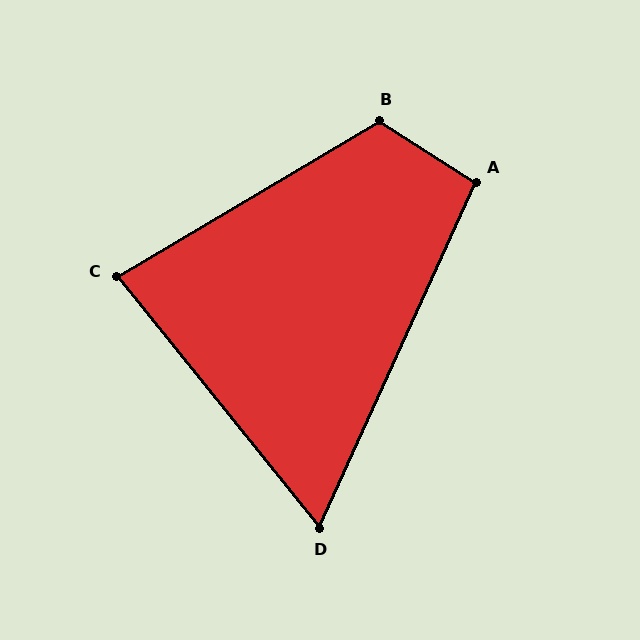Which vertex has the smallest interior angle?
D, at approximately 63 degrees.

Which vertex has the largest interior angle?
B, at approximately 117 degrees.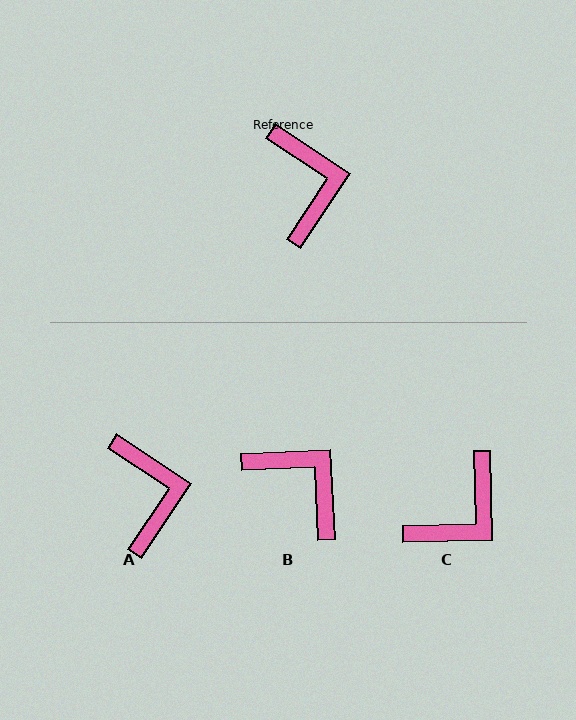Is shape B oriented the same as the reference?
No, it is off by about 36 degrees.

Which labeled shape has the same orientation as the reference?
A.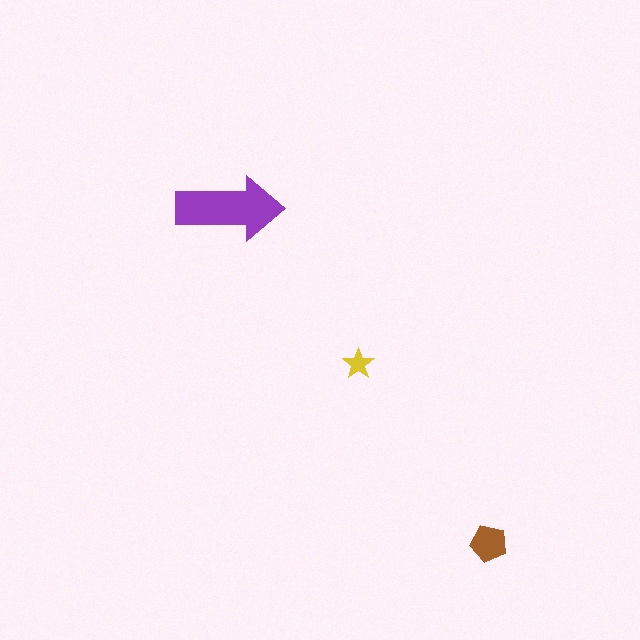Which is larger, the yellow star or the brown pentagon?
The brown pentagon.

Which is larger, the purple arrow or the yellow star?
The purple arrow.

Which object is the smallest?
The yellow star.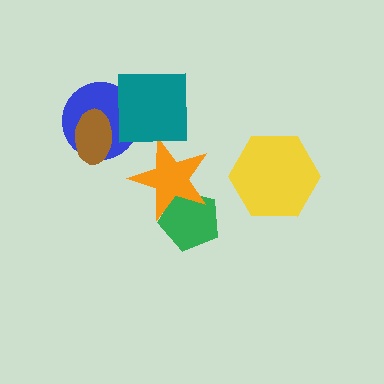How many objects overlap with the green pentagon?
1 object overlaps with the green pentagon.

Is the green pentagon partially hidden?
Yes, it is partially covered by another shape.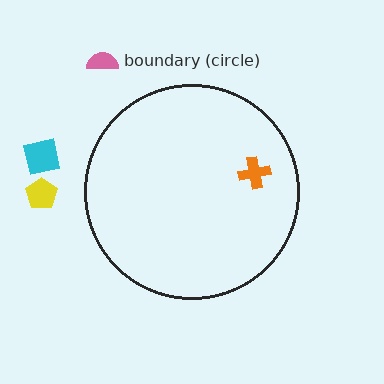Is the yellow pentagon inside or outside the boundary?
Outside.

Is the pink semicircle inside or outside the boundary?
Outside.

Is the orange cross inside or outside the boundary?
Inside.